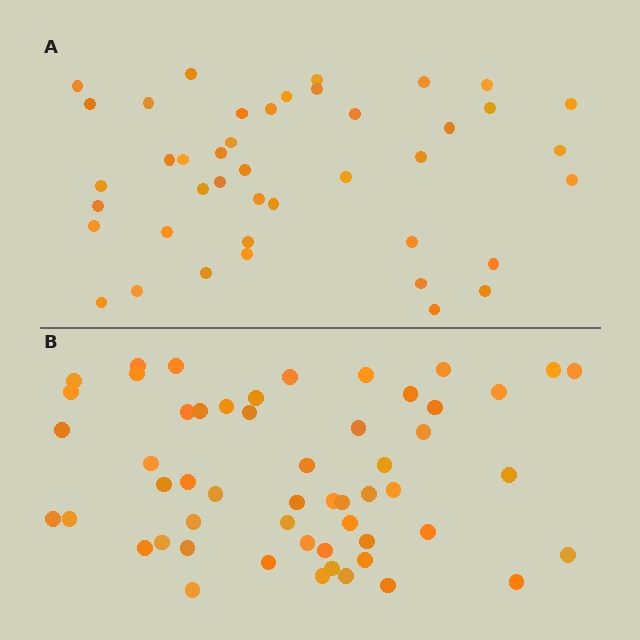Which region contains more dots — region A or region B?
Region B (the bottom region) has more dots.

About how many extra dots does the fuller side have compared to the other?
Region B has roughly 12 or so more dots than region A.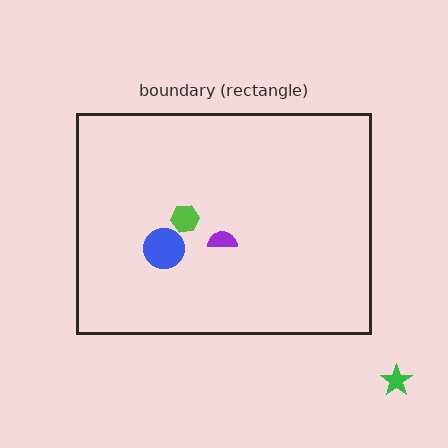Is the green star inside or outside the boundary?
Outside.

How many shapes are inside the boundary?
3 inside, 1 outside.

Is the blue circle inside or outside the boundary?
Inside.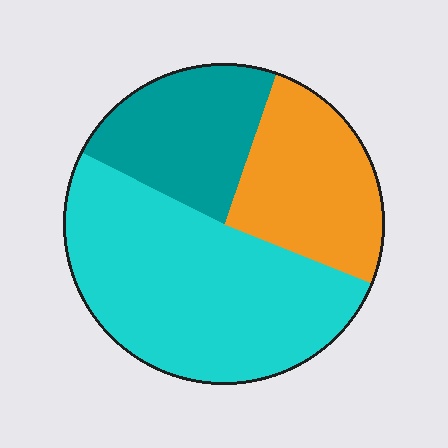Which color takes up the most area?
Cyan, at roughly 50%.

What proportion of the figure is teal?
Teal covers 23% of the figure.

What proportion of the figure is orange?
Orange takes up between a sixth and a third of the figure.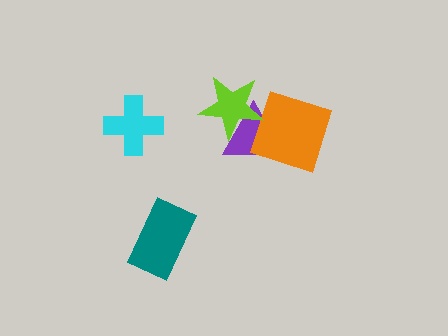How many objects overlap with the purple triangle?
2 objects overlap with the purple triangle.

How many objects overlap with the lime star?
1 object overlaps with the lime star.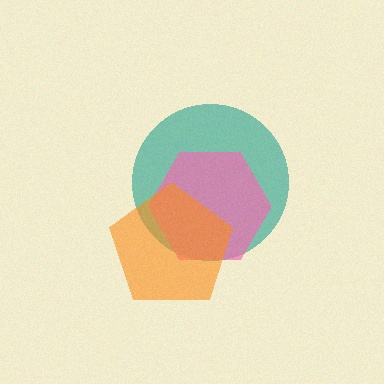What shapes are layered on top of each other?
The layered shapes are: a teal circle, a pink hexagon, an orange pentagon.